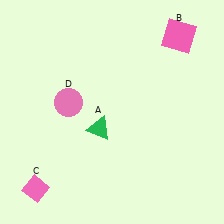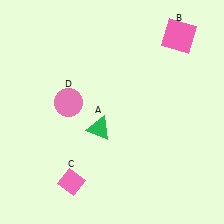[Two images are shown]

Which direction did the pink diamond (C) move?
The pink diamond (C) moved right.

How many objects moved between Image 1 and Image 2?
1 object moved between the two images.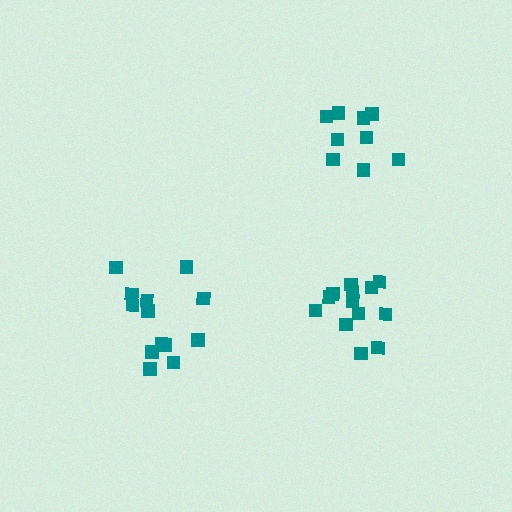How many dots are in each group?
Group 1: 9 dots, Group 2: 13 dots, Group 3: 13 dots (35 total).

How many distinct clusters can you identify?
There are 3 distinct clusters.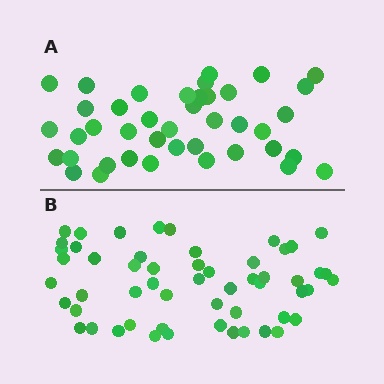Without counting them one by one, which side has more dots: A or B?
Region B (the bottom region) has more dots.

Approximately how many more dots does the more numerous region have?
Region B has approximately 15 more dots than region A.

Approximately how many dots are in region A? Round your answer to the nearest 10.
About 40 dots. (The exact count is 41, which rounds to 40.)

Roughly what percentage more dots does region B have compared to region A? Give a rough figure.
About 35% more.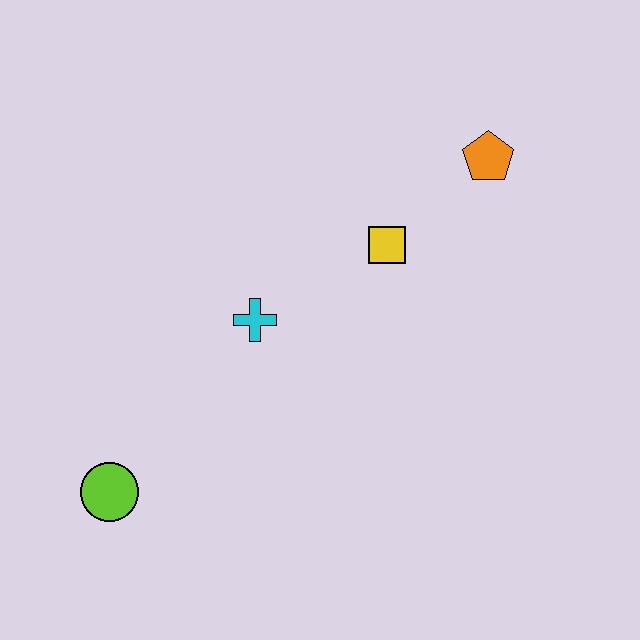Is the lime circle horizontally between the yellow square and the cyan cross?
No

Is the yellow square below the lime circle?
No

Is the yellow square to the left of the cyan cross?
No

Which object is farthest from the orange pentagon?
The lime circle is farthest from the orange pentagon.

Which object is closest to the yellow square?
The orange pentagon is closest to the yellow square.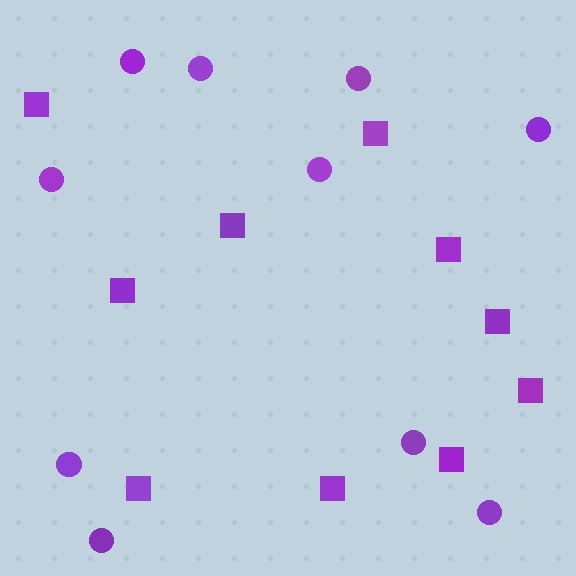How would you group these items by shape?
There are 2 groups: one group of squares (10) and one group of circles (10).